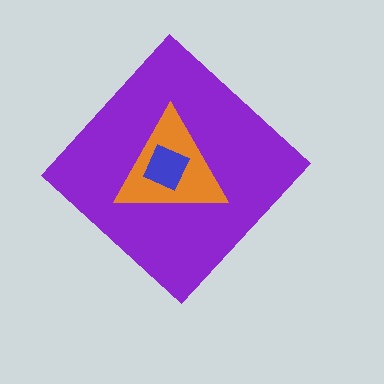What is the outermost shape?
The purple diamond.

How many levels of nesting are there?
3.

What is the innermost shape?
The blue square.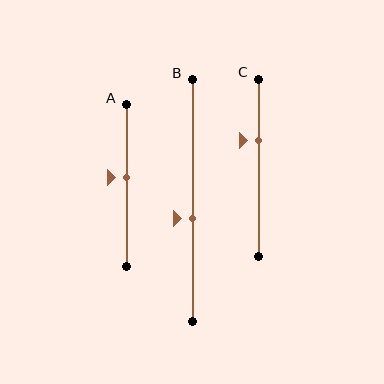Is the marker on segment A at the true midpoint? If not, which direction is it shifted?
No, the marker on segment A is shifted upward by about 5% of the segment length.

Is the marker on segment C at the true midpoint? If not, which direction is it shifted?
No, the marker on segment C is shifted upward by about 15% of the segment length.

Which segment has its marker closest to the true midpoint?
Segment A has its marker closest to the true midpoint.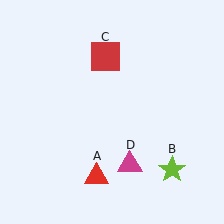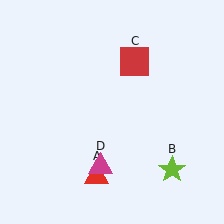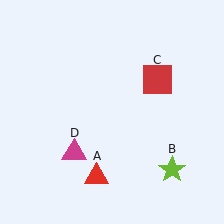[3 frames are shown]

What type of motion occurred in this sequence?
The red square (object C), magenta triangle (object D) rotated clockwise around the center of the scene.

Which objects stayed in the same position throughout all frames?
Red triangle (object A) and lime star (object B) remained stationary.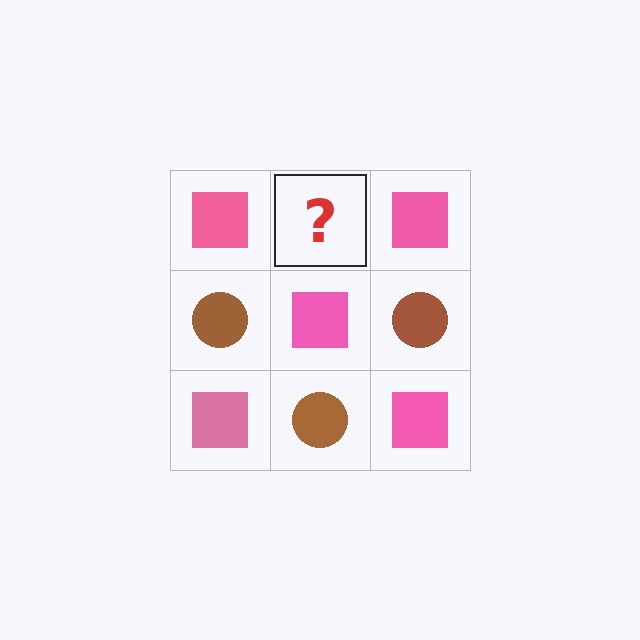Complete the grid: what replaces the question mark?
The question mark should be replaced with a brown circle.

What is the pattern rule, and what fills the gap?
The rule is that it alternates pink square and brown circle in a checkerboard pattern. The gap should be filled with a brown circle.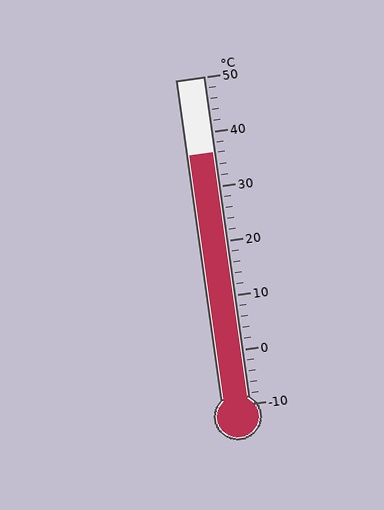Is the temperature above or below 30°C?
The temperature is above 30°C.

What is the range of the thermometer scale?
The thermometer scale ranges from -10°C to 50°C.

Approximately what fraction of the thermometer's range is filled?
The thermometer is filled to approximately 75% of its range.